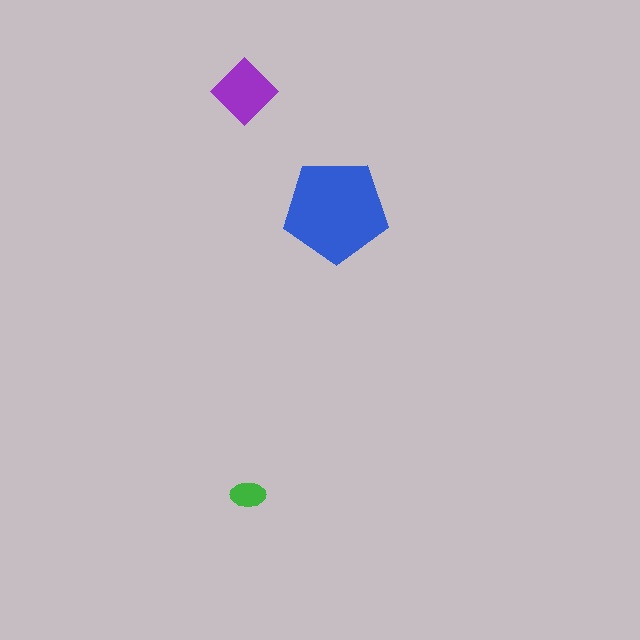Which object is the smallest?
The green ellipse.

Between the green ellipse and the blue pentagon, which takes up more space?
The blue pentagon.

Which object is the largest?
The blue pentagon.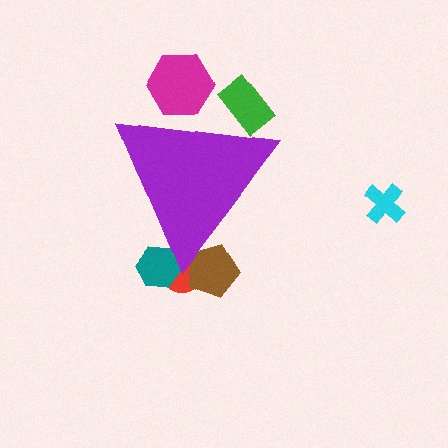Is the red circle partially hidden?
Yes, the red circle is partially hidden behind the purple triangle.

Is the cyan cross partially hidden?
No, the cyan cross is fully visible.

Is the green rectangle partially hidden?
Yes, the green rectangle is partially hidden behind the purple triangle.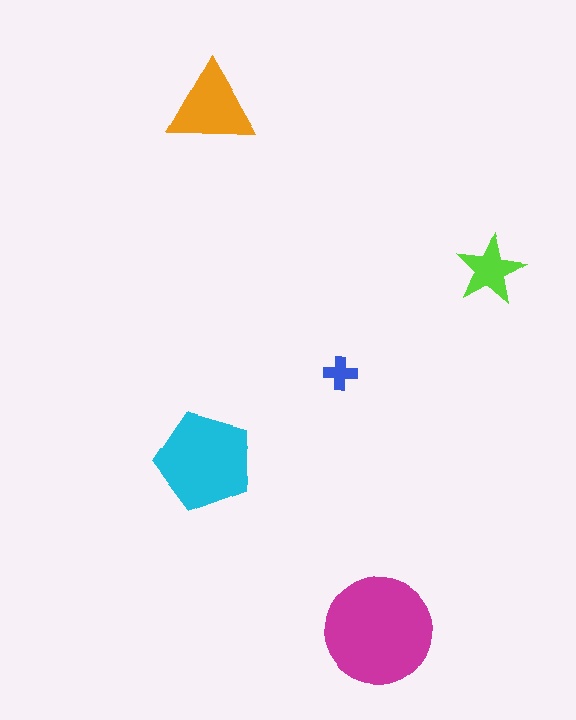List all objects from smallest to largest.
The blue cross, the lime star, the orange triangle, the cyan pentagon, the magenta circle.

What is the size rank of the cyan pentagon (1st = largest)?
2nd.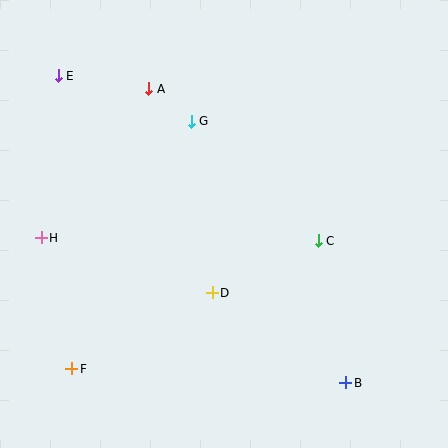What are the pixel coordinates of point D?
Point D is at (212, 293).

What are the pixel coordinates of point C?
Point C is at (318, 241).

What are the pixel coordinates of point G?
Point G is at (191, 121).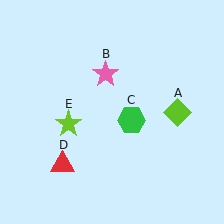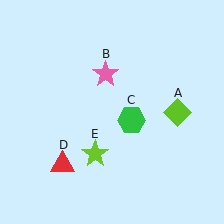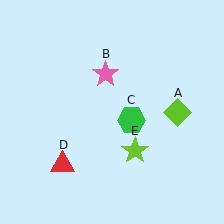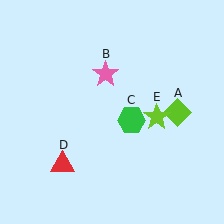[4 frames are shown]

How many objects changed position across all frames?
1 object changed position: lime star (object E).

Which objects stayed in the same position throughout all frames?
Lime diamond (object A) and pink star (object B) and green hexagon (object C) and red triangle (object D) remained stationary.